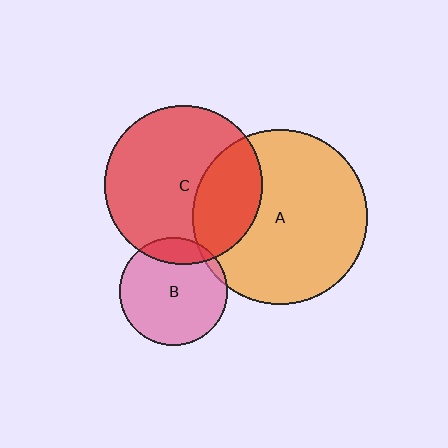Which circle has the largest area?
Circle A (orange).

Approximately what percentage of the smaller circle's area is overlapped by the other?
Approximately 5%.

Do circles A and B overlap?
Yes.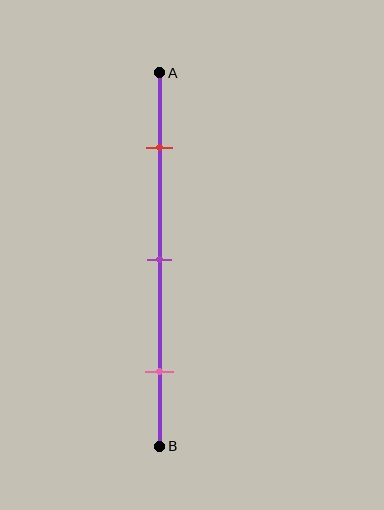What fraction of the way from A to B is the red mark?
The red mark is approximately 20% (0.2) of the way from A to B.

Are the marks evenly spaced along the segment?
Yes, the marks are approximately evenly spaced.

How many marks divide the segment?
There are 3 marks dividing the segment.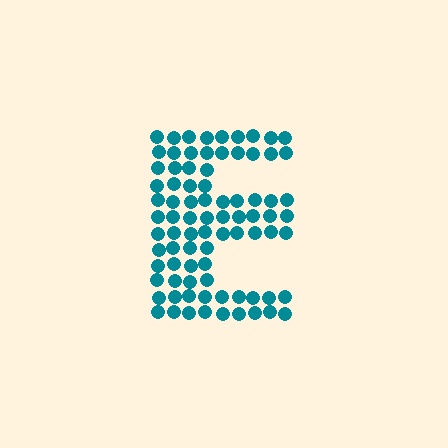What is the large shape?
The large shape is the letter E.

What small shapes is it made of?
It is made of small circles.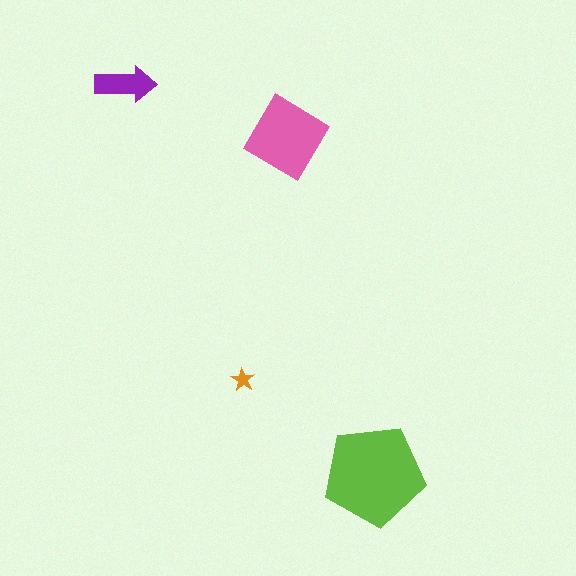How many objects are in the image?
There are 4 objects in the image.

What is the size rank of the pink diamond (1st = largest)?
2nd.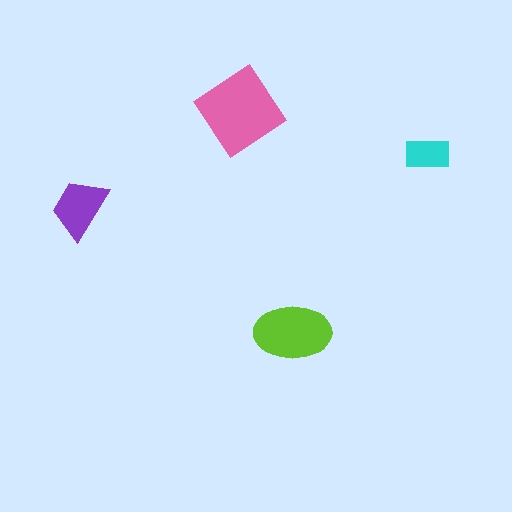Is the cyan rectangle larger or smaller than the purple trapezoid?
Smaller.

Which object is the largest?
The pink diamond.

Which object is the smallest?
The cyan rectangle.